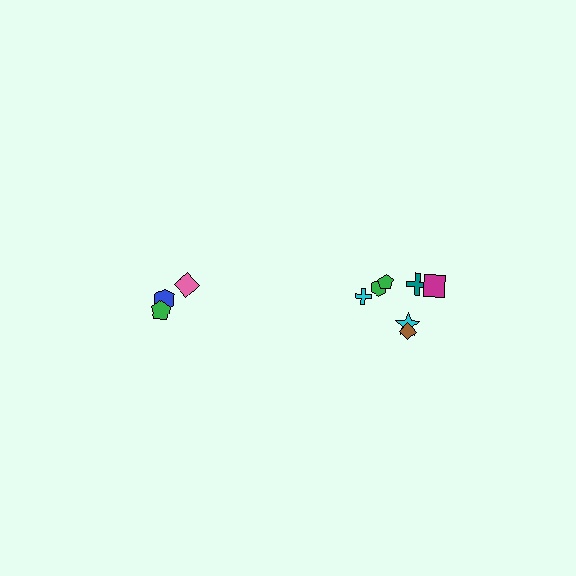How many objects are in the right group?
There are 7 objects.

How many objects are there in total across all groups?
There are 10 objects.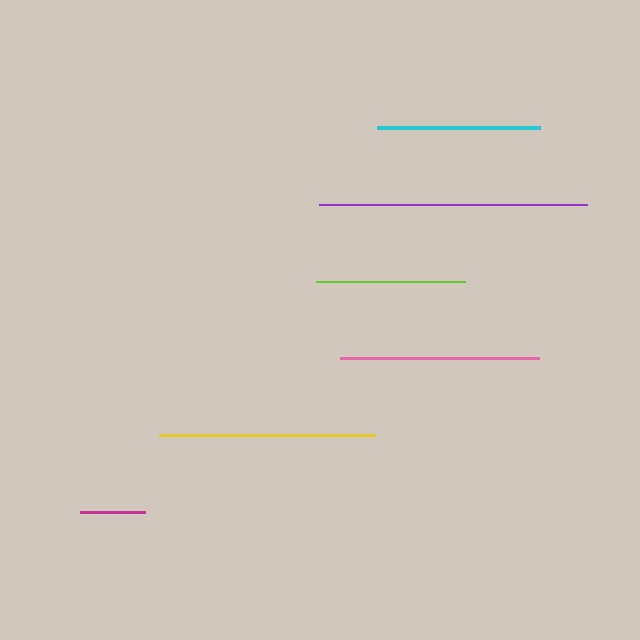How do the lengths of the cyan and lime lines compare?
The cyan and lime lines are approximately the same length.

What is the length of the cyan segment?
The cyan segment is approximately 163 pixels long.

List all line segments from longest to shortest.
From longest to shortest: purple, yellow, pink, cyan, lime, magenta.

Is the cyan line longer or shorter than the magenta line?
The cyan line is longer than the magenta line.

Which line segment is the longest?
The purple line is the longest at approximately 268 pixels.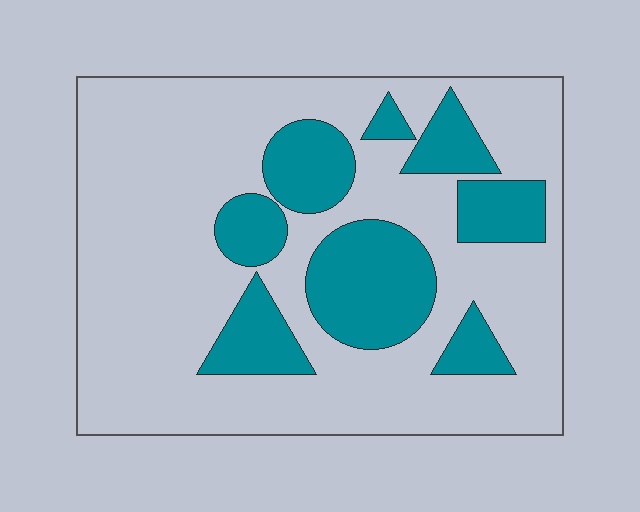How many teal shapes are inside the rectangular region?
8.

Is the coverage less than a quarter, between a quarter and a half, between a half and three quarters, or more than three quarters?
Between a quarter and a half.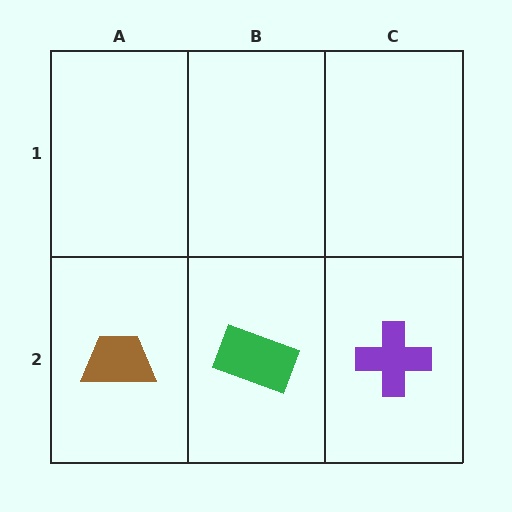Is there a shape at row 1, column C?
No, that cell is empty.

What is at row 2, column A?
A brown trapezoid.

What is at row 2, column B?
A green rectangle.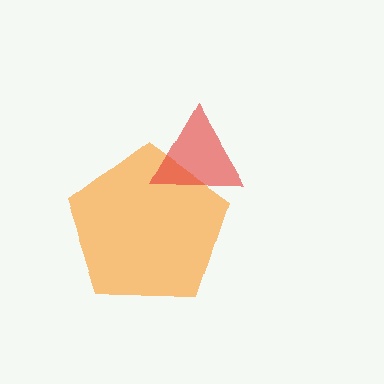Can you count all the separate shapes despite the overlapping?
Yes, there are 2 separate shapes.